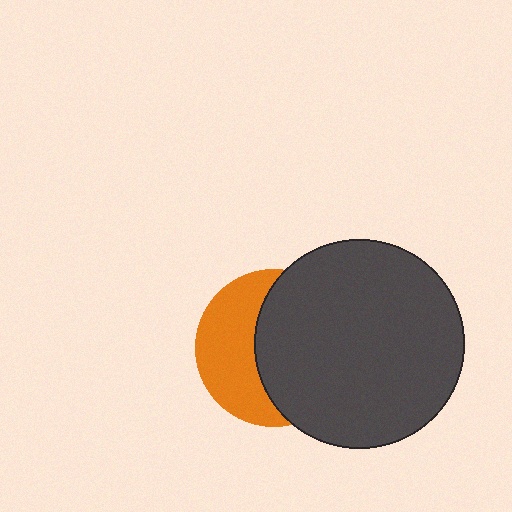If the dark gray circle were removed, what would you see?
You would see the complete orange circle.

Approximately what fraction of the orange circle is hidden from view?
Roughly 57% of the orange circle is hidden behind the dark gray circle.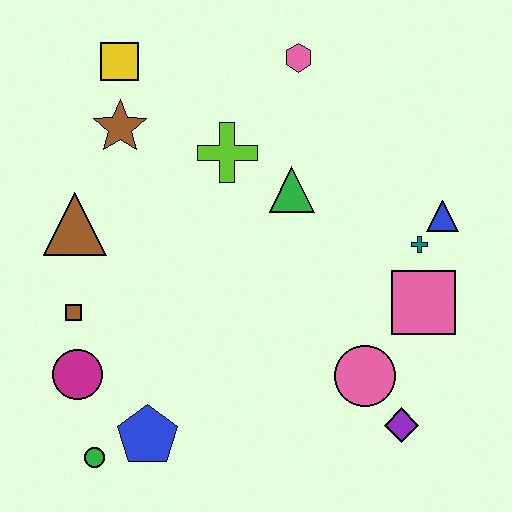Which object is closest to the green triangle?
The lime cross is closest to the green triangle.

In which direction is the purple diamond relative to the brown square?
The purple diamond is to the right of the brown square.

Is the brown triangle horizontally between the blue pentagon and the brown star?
No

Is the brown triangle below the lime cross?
Yes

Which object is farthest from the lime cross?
The green circle is farthest from the lime cross.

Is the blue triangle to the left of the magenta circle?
No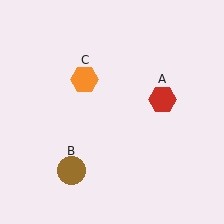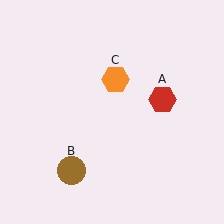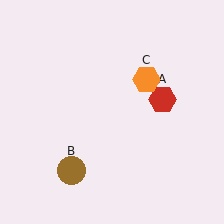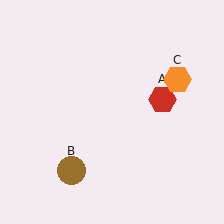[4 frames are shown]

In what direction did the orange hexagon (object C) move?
The orange hexagon (object C) moved right.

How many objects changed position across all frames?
1 object changed position: orange hexagon (object C).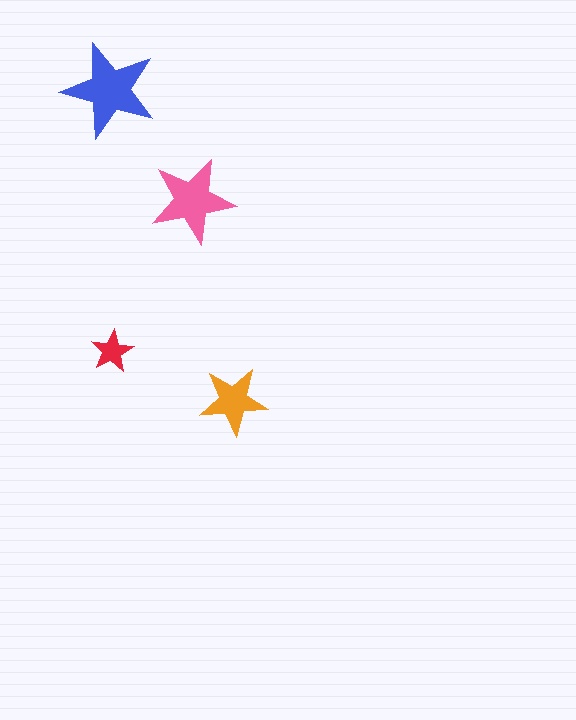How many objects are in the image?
There are 4 objects in the image.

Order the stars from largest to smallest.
the blue one, the pink one, the orange one, the red one.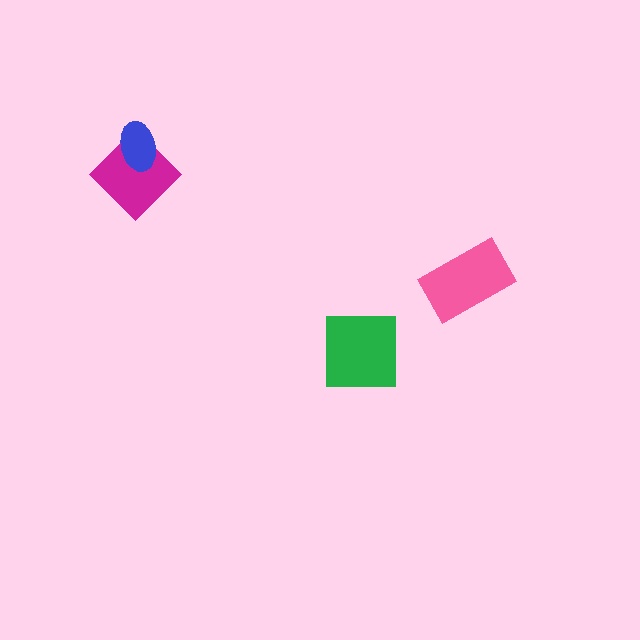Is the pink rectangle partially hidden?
No, no other shape covers it.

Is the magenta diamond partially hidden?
Yes, it is partially covered by another shape.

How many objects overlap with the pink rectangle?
0 objects overlap with the pink rectangle.